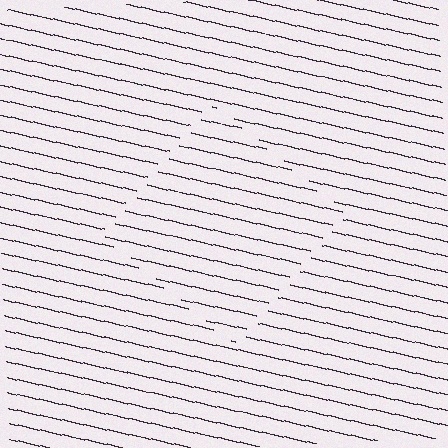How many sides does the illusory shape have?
4 sides — the line-ends trace a square.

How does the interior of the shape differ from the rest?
The interior of the shape contains the same grating, shifted by half a period — the contour is defined by the phase discontinuity where line-ends from the inner and outer gratings abut.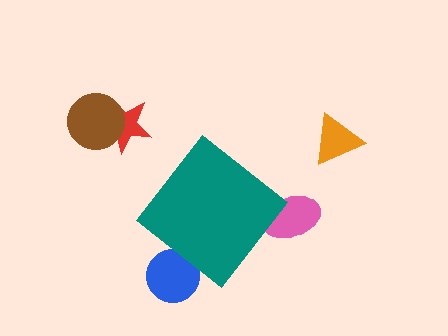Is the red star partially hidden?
No, the red star is fully visible.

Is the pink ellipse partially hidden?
Yes, the pink ellipse is partially hidden behind the teal diamond.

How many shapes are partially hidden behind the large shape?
2 shapes are partially hidden.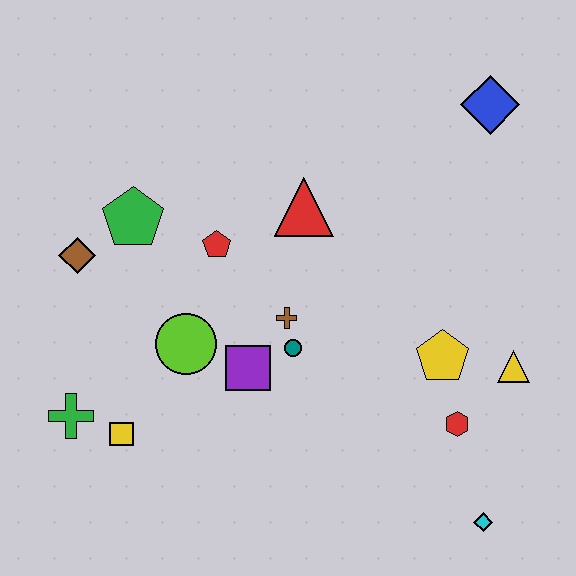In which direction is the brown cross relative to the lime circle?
The brown cross is to the right of the lime circle.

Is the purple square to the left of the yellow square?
No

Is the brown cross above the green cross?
Yes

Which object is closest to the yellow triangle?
The yellow pentagon is closest to the yellow triangle.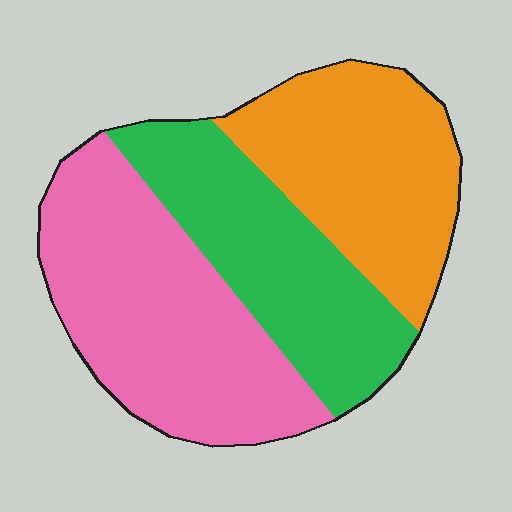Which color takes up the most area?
Pink, at roughly 40%.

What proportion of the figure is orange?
Orange covers about 30% of the figure.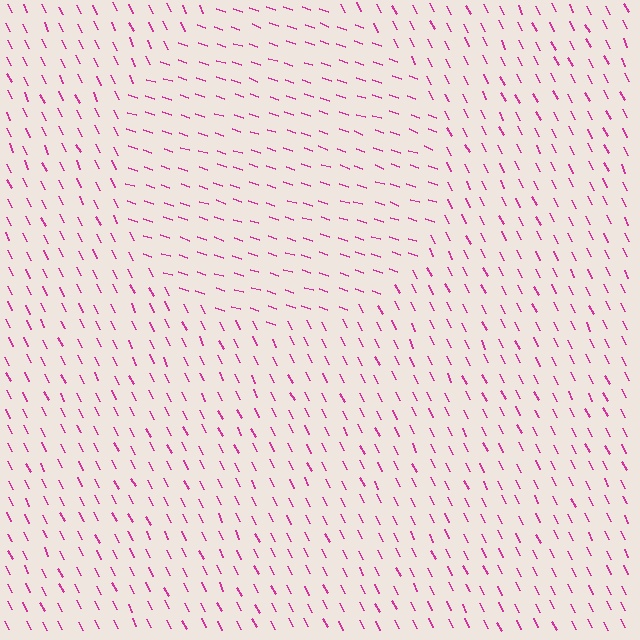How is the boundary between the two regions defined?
The boundary is defined purely by a change in line orientation (approximately 45 degrees difference). All lines are the same color and thickness.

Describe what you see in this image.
The image is filled with small magenta line segments. A circle region in the image has lines oriented differently from the surrounding lines, creating a visible texture boundary.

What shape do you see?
I see a circle.